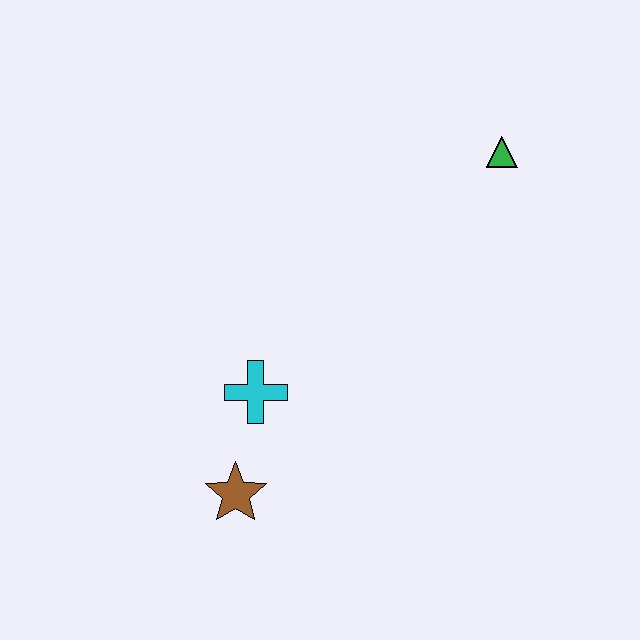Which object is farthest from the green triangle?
The brown star is farthest from the green triangle.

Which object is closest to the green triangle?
The cyan cross is closest to the green triangle.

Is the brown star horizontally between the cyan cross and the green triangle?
No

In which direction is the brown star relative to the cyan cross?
The brown star is below the cyan cross.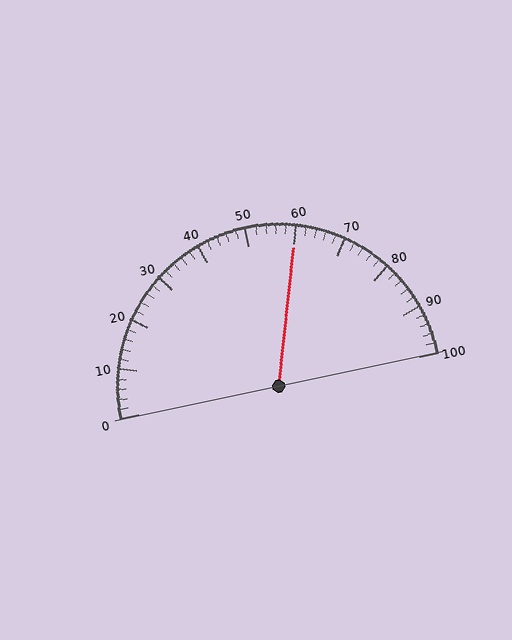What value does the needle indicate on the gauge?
The needle indicates approximately 60.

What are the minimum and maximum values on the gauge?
The gauge ranges from 0 to 100.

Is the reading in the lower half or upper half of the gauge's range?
The reading is in the upper half of the range (0 to 100).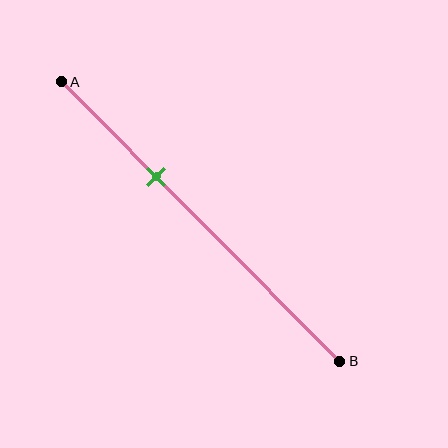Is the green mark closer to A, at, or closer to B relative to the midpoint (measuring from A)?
The green mark is closer to point A than the midpoint of segment AB.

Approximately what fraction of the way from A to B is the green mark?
The green mark is approximately 35% of the way from A to B.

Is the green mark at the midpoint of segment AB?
No, the mark is at about 35% from A, not at the 50% midpoint.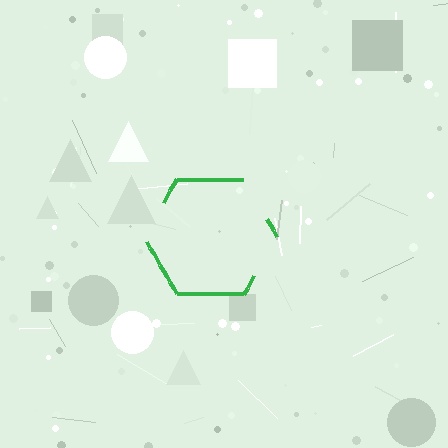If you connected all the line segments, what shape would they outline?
They would outline a hexagon.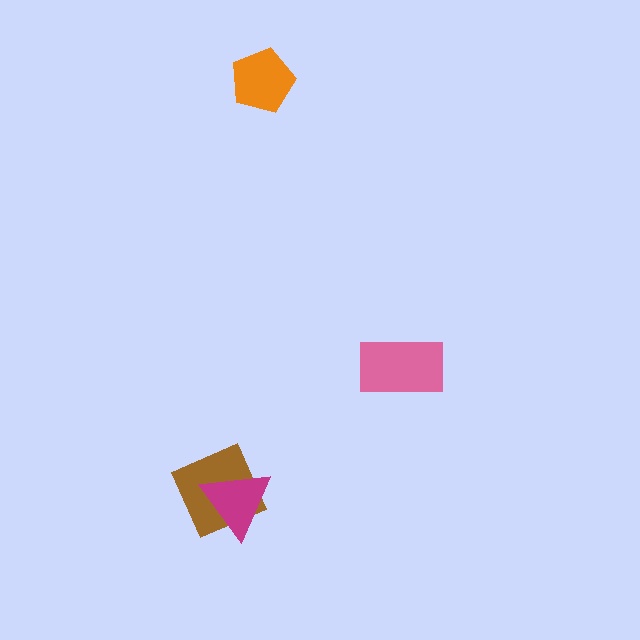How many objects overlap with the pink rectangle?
0 objects overlap with the pink rectangle.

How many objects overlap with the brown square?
1 object overlaps with the brown square.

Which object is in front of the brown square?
The magenta triangle is in front of the brown square.